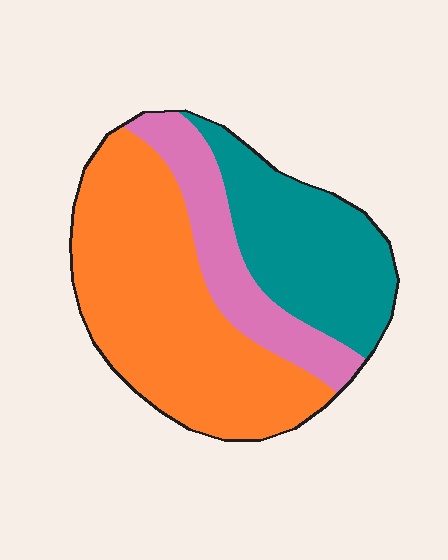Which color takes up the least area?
Pink, at roughly 20%.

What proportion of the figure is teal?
Teal covers around 30% of the figure.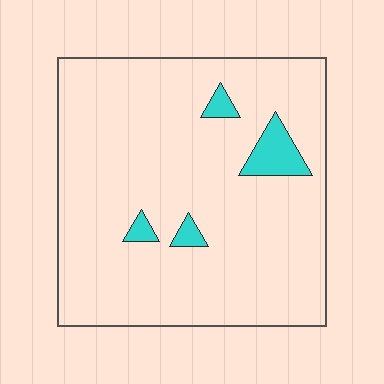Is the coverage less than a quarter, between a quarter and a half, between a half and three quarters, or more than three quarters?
Less than a quarter.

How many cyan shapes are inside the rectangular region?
4.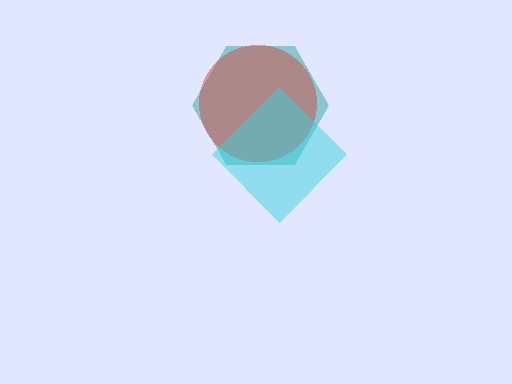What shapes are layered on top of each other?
The layered shapes are: a teal hexagon, a red circle, a cyan diamond.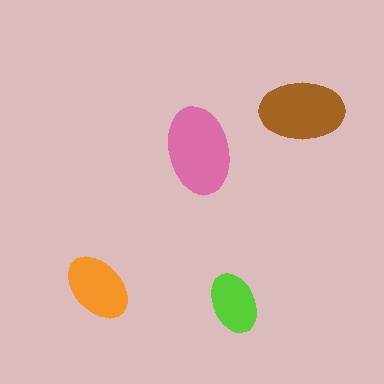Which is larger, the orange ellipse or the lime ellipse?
The orange one.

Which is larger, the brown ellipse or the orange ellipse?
The brown one.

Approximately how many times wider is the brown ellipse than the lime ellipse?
About 1.5 times wider.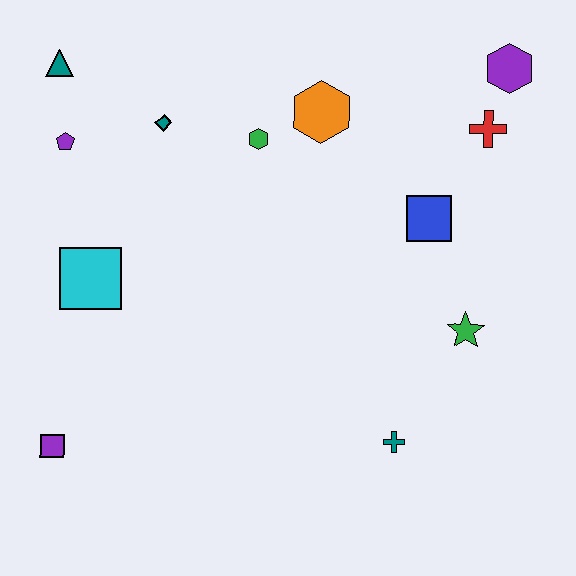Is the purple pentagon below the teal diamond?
Yes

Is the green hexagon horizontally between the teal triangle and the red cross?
Yes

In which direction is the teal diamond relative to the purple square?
The teal diamond is above the purple square.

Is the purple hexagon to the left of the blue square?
No